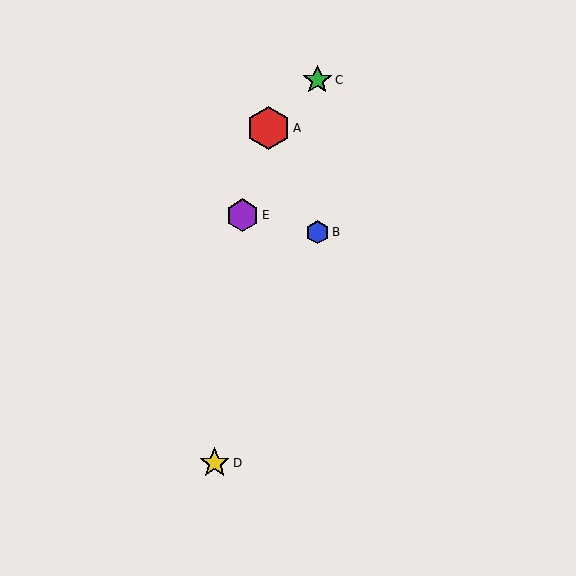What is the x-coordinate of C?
Object C is at x≈317.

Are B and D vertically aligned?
No, B is at x≈317 and D is at x≈215.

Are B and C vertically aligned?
Yes, both are at x≈317.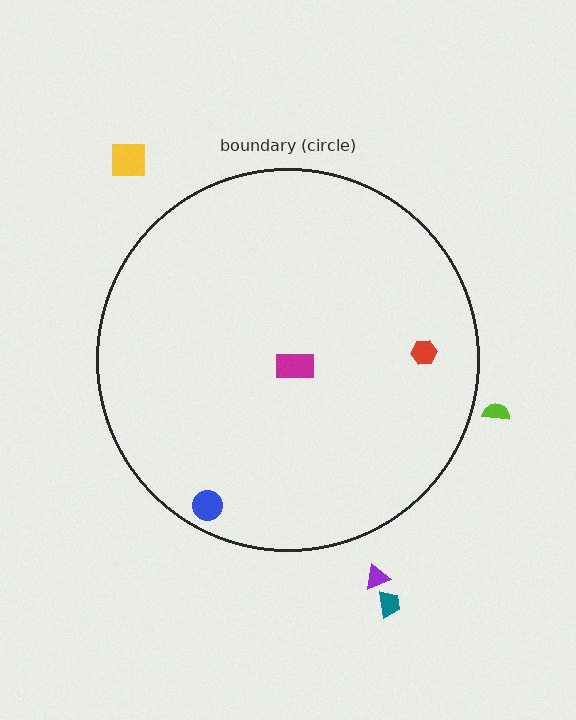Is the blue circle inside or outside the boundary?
Inside.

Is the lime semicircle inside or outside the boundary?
Outside.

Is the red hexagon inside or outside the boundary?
Inside.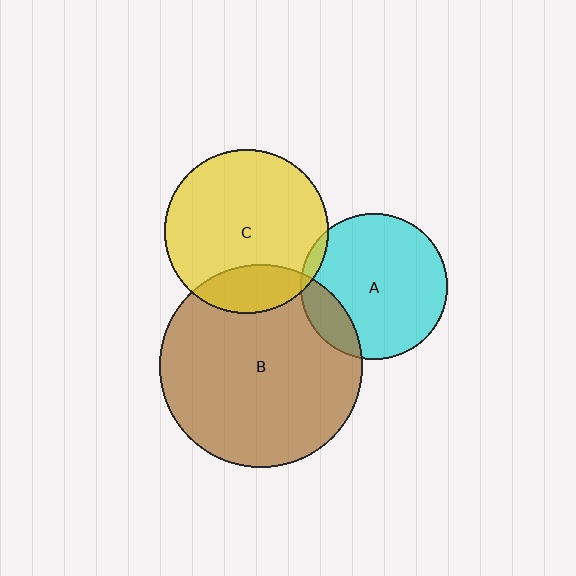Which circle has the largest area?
Circle B (brown).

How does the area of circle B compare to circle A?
Approximately 1.9 times.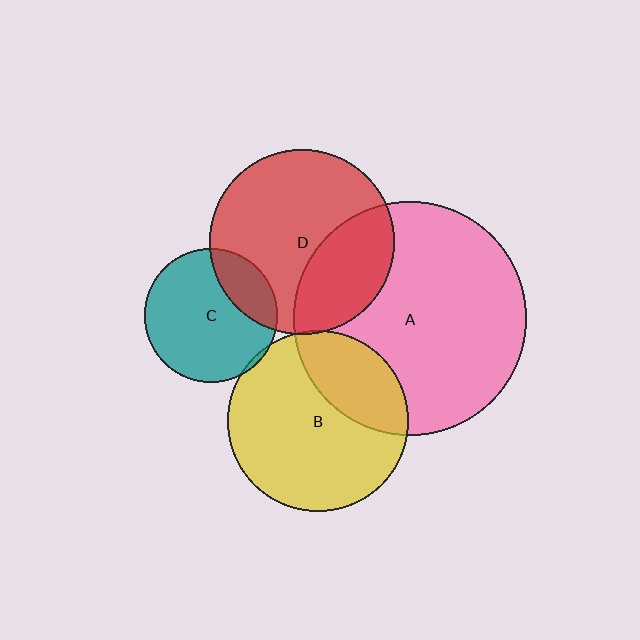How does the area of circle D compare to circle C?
Approximately 1.9 times.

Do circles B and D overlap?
Yes.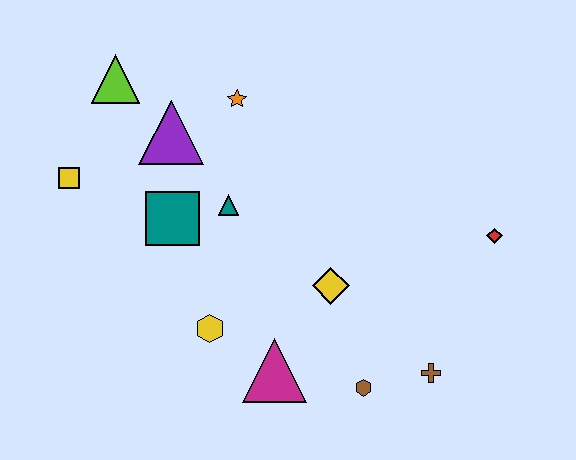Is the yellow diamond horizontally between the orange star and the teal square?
No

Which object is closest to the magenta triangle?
The yellow hexagon is closest to the magenta triangle.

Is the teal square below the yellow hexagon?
No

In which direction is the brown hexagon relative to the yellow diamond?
The brown hexagon is below the yellow diamond.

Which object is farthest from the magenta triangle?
The lime triangle is farthest from the magenta triangle.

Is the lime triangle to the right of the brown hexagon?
No